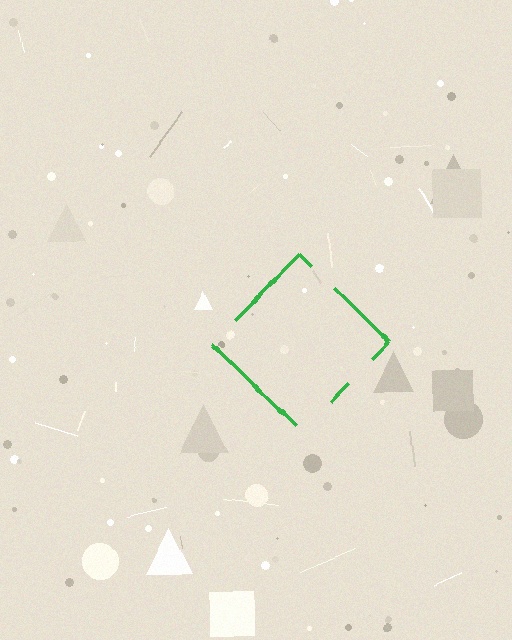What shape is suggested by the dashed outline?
The dashed outline suggests a diamond.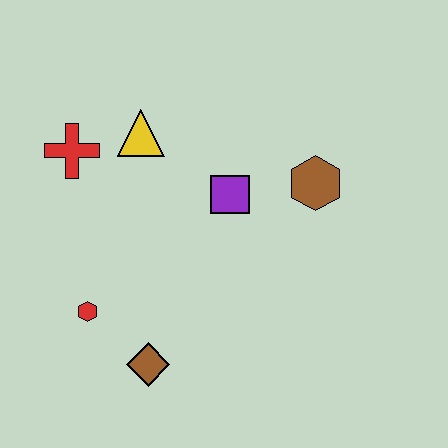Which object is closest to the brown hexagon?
The purple square is closest to the brown hexagon.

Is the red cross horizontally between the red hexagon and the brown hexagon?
No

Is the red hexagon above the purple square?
No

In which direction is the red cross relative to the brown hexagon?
The red cross is to the left of the brown hexagon.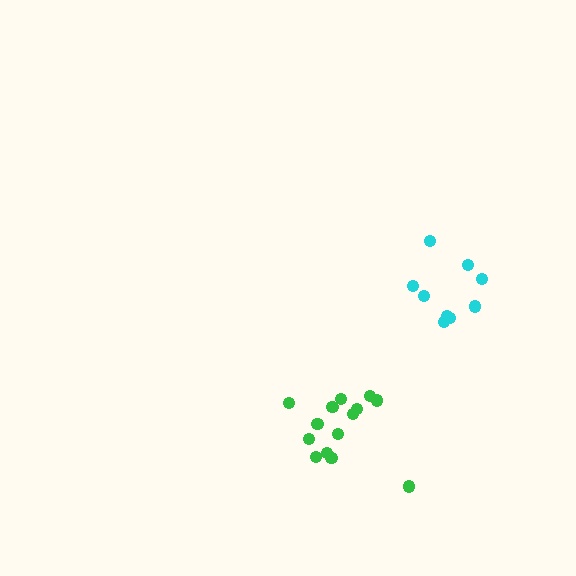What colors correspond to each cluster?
The clusters are colored: cyan, green.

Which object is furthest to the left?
The green cluster is leftmost.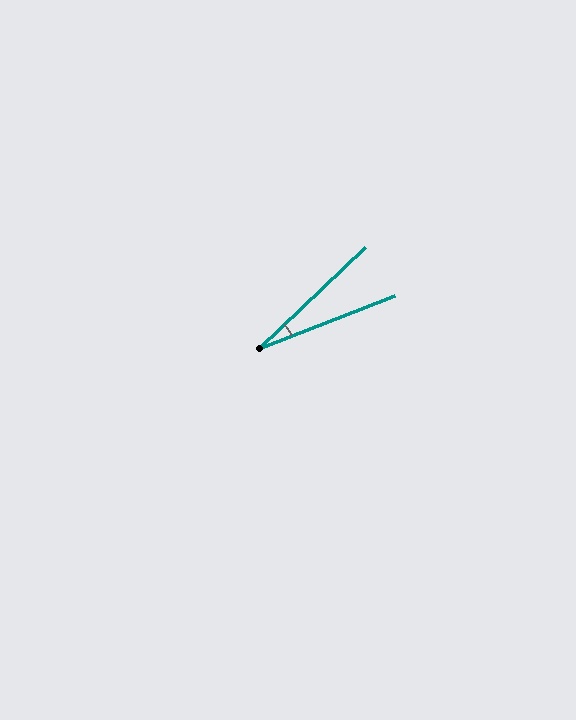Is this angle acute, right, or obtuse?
It is acute.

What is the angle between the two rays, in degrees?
Approximately 22 degrees.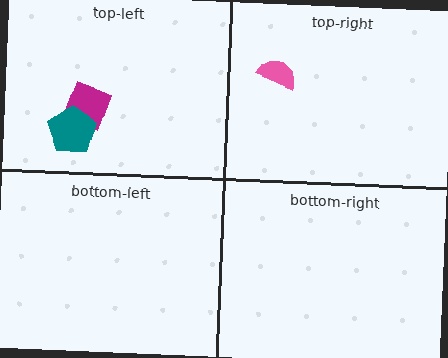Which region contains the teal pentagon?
The top-left region.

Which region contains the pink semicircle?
The top-right region.